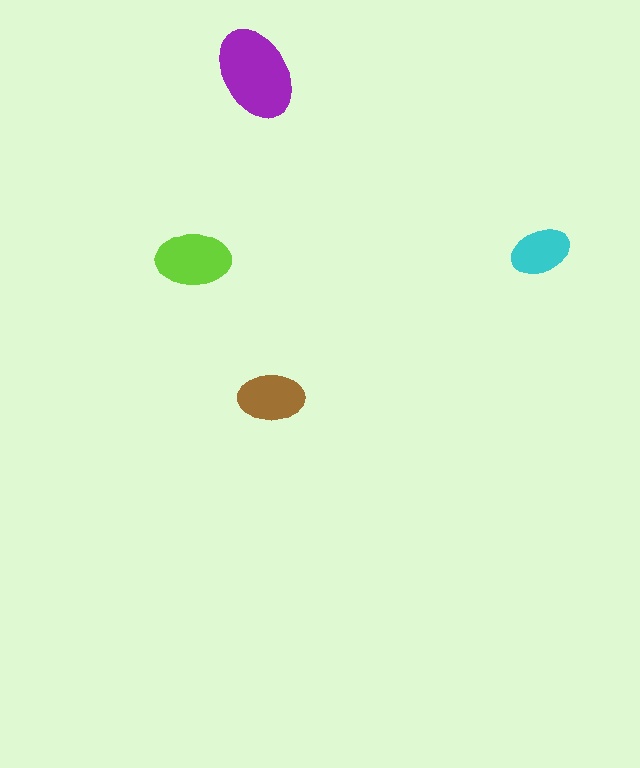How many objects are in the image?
There are 4 objects in the image.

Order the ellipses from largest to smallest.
the purple one, the lime one, the brown one, the cyan one.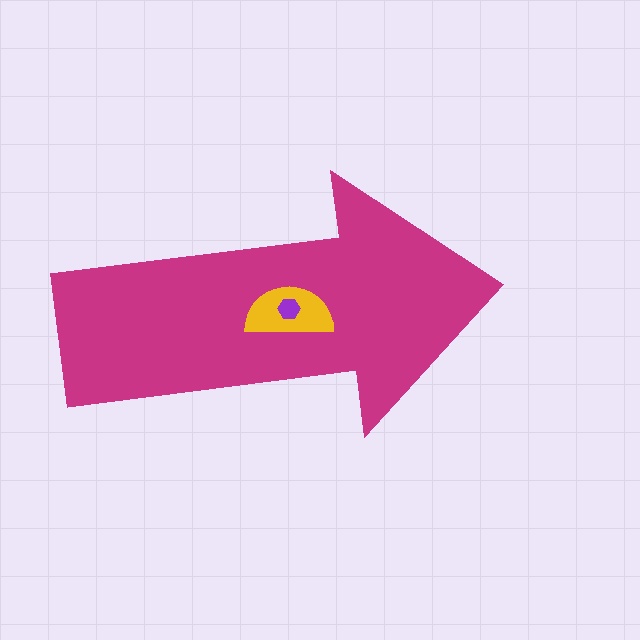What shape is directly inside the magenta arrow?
The yellow semicircle.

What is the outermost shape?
The magenta arrow.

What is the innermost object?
The purple hexagon.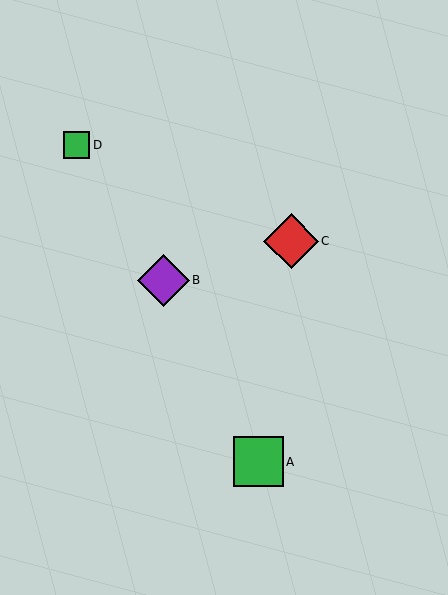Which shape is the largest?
The red diamond (labeled C) is the largest.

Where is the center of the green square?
The center of the green square is at (258, 462).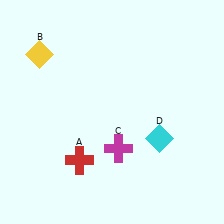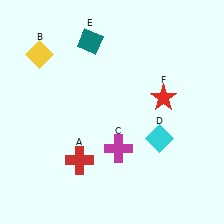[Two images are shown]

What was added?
A teal diamond (E), a red star (F) were added in Image 2.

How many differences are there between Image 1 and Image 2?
There are 2 differences between the two images.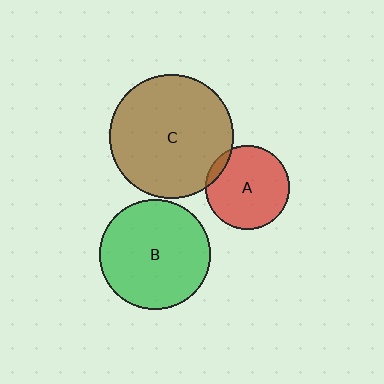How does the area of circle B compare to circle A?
Approximately 1.7 times.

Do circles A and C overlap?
Yes.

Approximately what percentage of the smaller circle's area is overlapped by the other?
Approximately 10%.